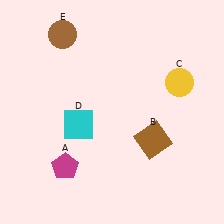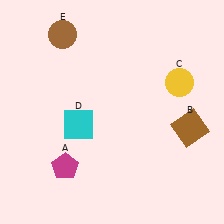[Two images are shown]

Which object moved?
The brown square (B) moved right.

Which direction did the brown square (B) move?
The brown square (B) moved right.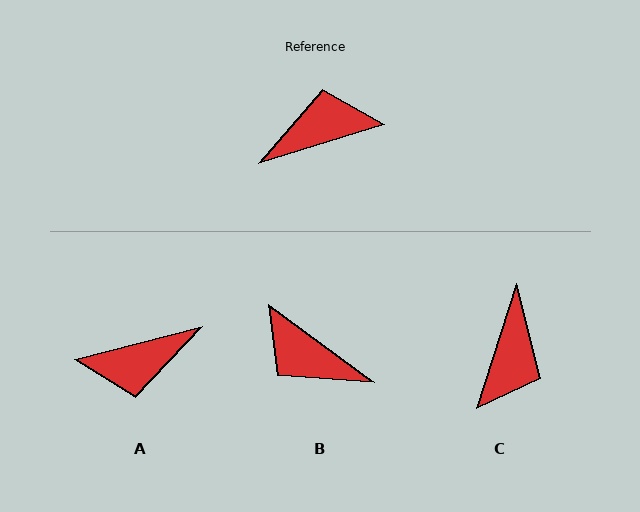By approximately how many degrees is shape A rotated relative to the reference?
Approximately 177 degrees counter-clockwise.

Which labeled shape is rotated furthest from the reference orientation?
A, about 177 degrees away.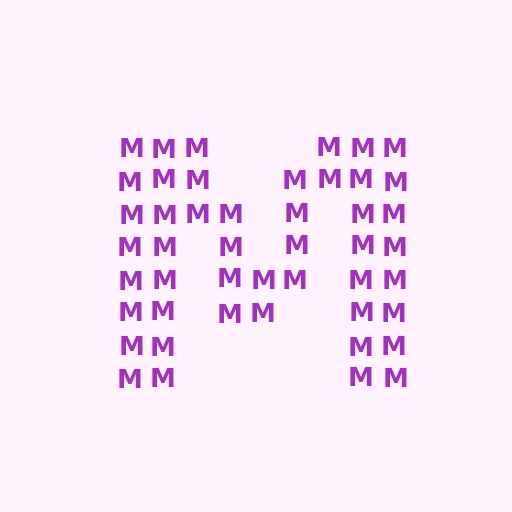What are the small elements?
The small elements are letter M's.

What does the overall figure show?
The overall figure shows the letter M.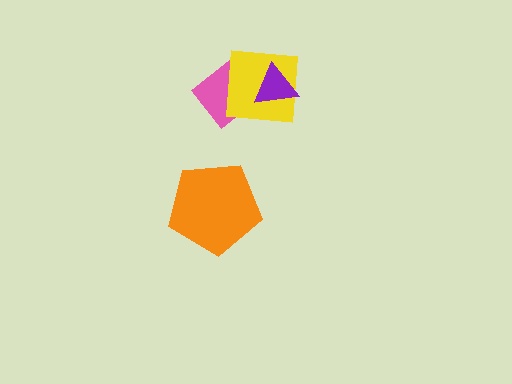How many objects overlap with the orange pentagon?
0 objects overlap with the orange pentagon.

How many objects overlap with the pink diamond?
2 objects overlap with the pink diamond.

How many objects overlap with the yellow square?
2 objects overlap with the yellow square.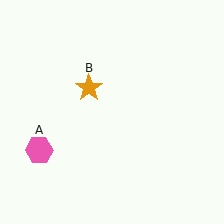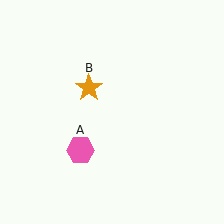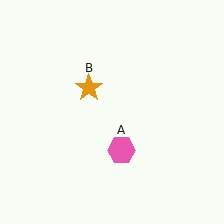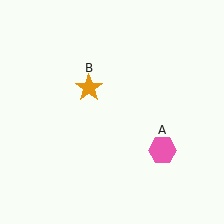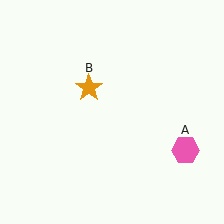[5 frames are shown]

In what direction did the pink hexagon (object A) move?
The pink hexagon (object A) moved right.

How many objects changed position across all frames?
1 object changed position: pink hexagon (object A).